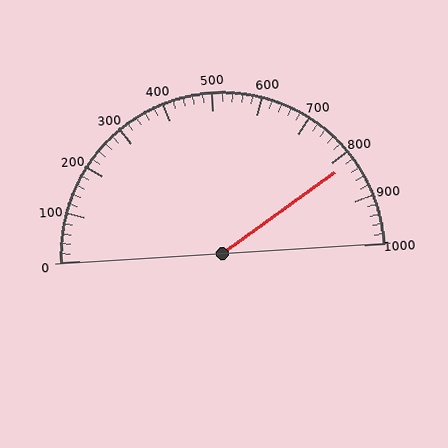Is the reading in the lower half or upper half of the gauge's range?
The reading is in the upper half of the range (0 to 1000).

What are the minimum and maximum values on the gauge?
The gauge ranges from 0 to 1000.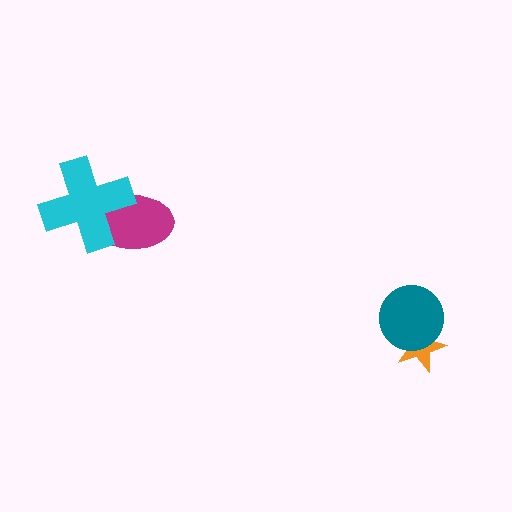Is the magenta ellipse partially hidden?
Yes, it is partially covered by another shape.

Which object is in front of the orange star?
The teal circle is in front of the orange star.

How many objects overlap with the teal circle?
1 object overlaps with the teal circle.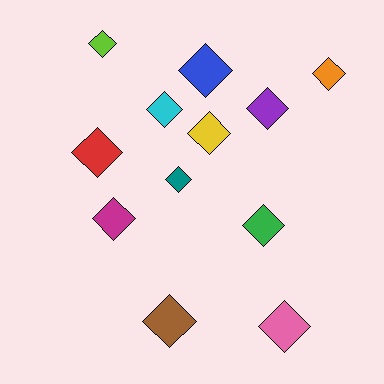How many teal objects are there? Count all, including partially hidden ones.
There is 1 teal object.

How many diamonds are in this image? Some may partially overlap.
There are 12 diamonds.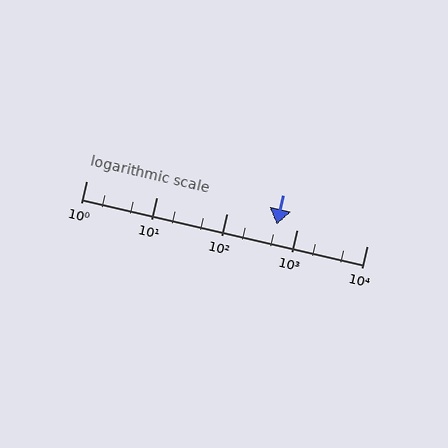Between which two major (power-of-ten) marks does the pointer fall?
The pointer is between 100 and 1000.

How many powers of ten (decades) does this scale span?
The scale spans 4 decades, from 1 to 10000.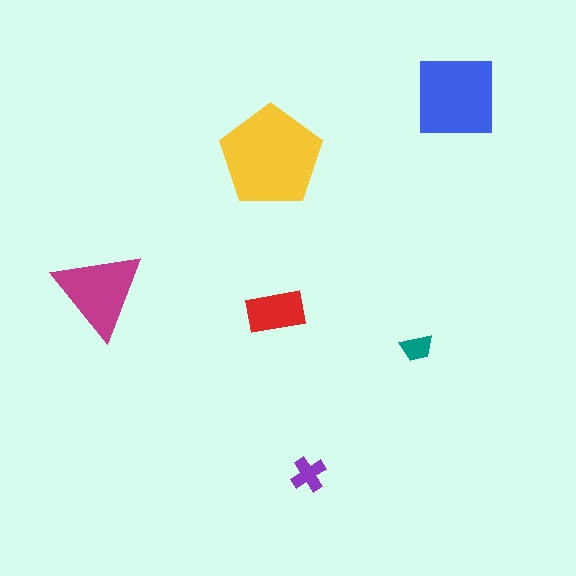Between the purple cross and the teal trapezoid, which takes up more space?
The purple cross.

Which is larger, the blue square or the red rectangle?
The blue square.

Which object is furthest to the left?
The magenta triangle is leftmost.